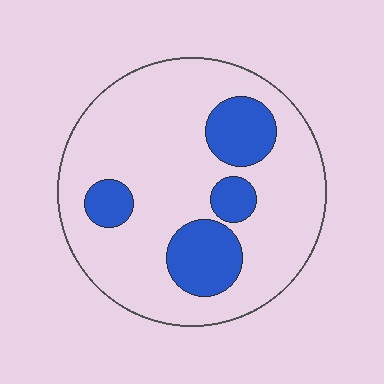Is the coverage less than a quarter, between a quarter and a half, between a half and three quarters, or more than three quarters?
Less than a quarter.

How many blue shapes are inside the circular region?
4.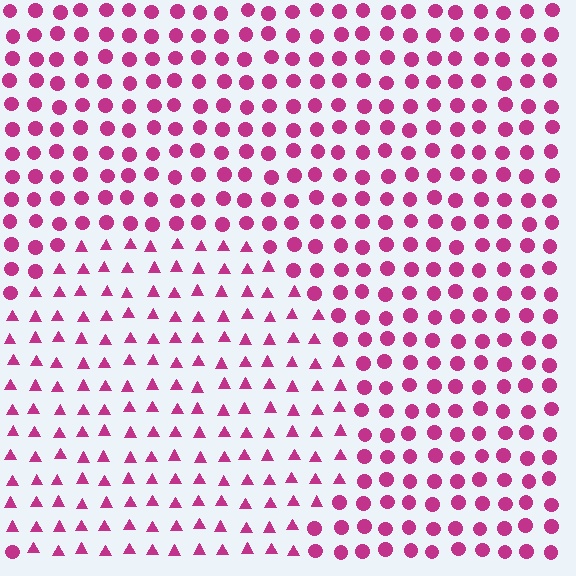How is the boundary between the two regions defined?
The boundary is defined by a change in element shape: triangles inside vs. circles outside. All elements share the same color and spacing.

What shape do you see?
I see a circle.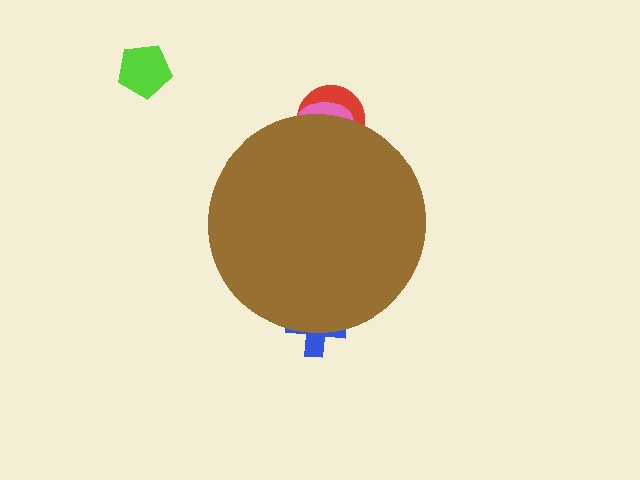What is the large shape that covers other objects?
A brown circle.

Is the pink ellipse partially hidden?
Yes, the pink ellipse is partially hidden behind the brown circle.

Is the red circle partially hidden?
Yes, the red circle is partially hidden behind the brown circle.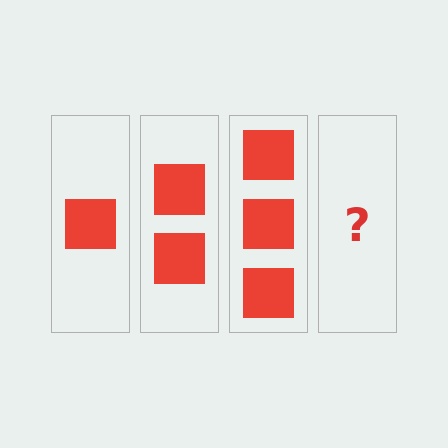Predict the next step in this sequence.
The next step is 4 squares.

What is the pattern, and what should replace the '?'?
The pattern is that each step adds one more square. The '?' should be 4 squares.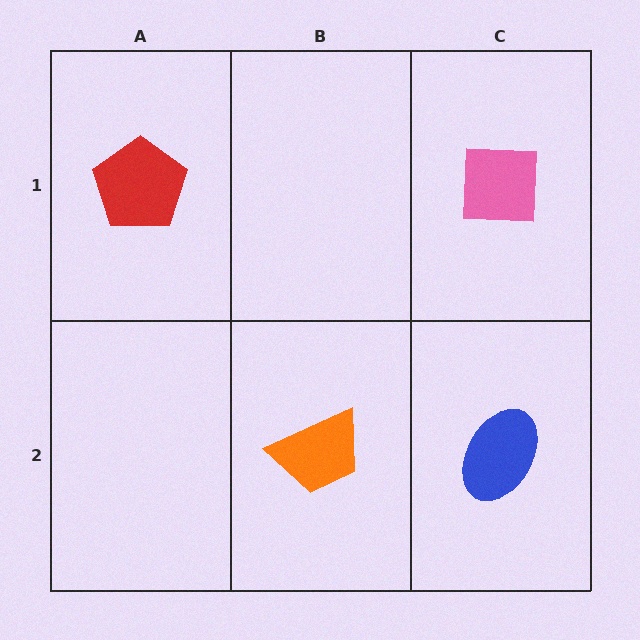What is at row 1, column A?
A red pentagon.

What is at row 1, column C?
A pink square.